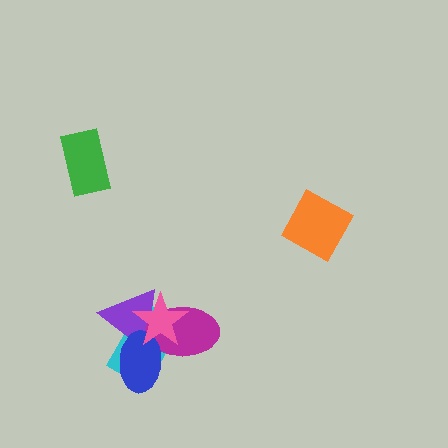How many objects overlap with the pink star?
4 objects overlap with the pink star.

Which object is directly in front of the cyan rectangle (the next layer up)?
The purple triangle is directly in front of the cyan rectangle.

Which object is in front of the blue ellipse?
The pink star is in front of the blue ellipse.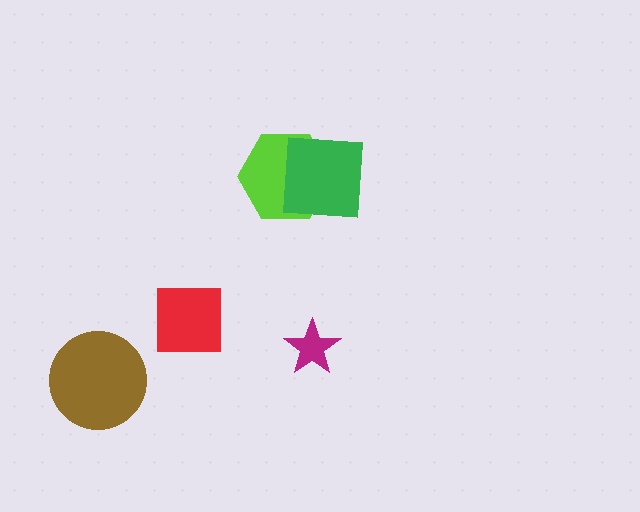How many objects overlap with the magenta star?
0 objects overlap with the magenta star.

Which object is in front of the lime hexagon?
The green square is in front of the lime hexagon.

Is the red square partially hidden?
No, no other shape covers it.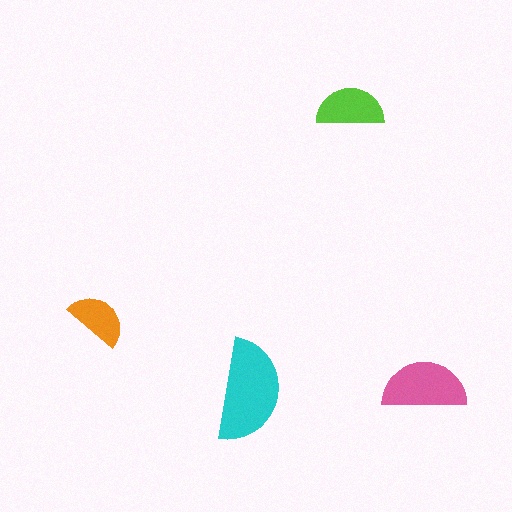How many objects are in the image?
There are 4 objects in the image.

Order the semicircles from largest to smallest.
the cyan one, the pink one, the lime one, the orange one.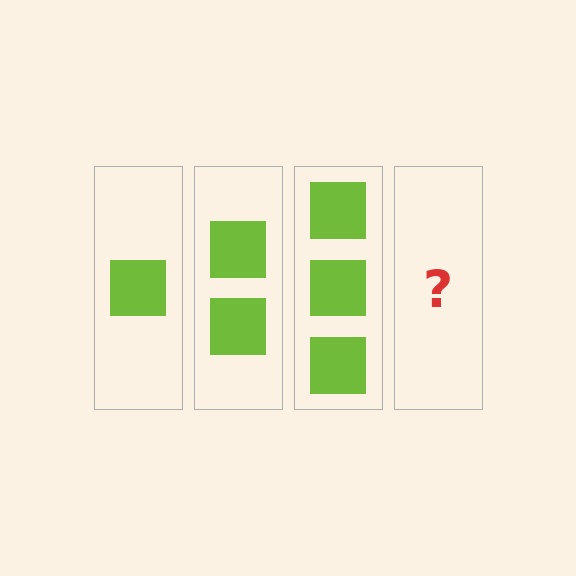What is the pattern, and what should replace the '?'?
The pattern is that each step adds one more square. The '?' should be 4 squares.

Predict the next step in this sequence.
The next step is 4 squares.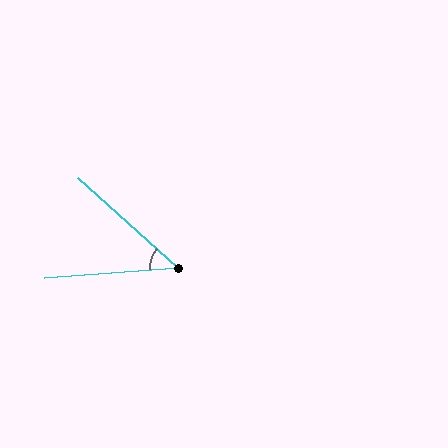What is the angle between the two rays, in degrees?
Approximately 46 degrees.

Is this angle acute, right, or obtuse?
It is acute.